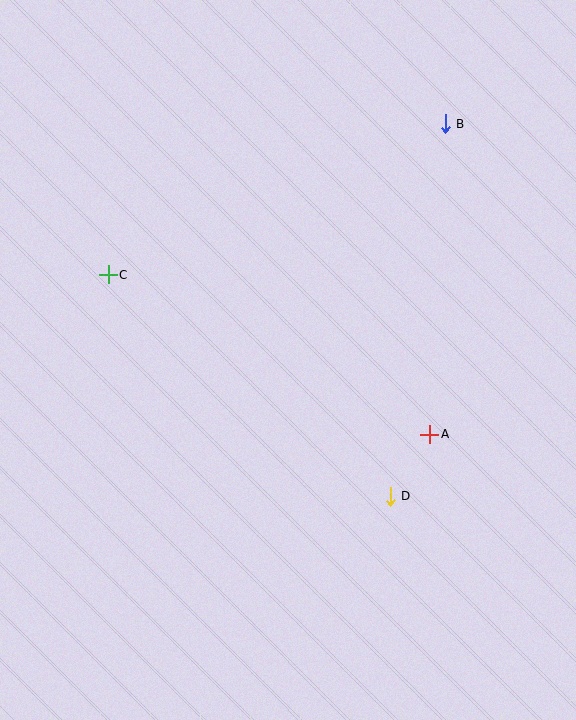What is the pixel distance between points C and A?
The distance between C and A is 359 pixels.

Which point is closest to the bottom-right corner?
Point D is closest to the bottom-right corner.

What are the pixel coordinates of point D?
Point D is at (390, 496).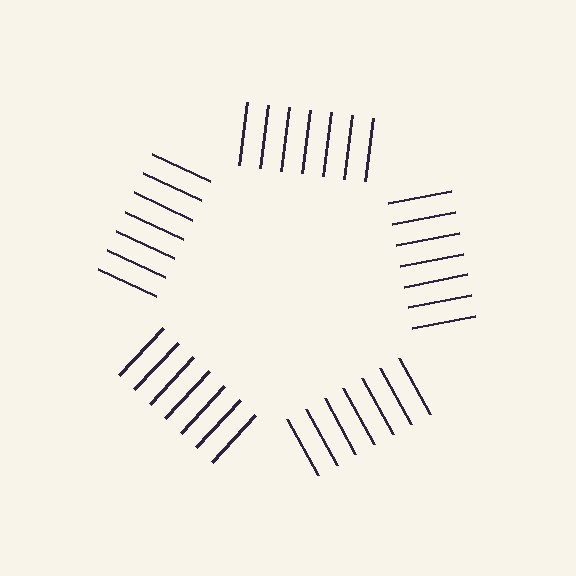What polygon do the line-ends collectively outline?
An illusory pentagon — the line segments terminate on its edges but no continuous stroke is drawn.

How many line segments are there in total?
35 — 7 along each of the 5 edges.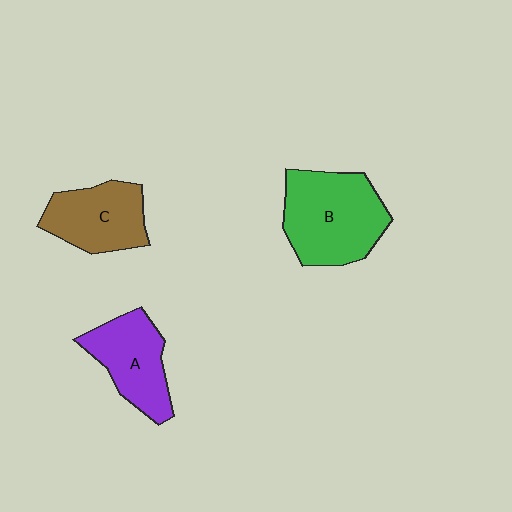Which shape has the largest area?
Shape B (green).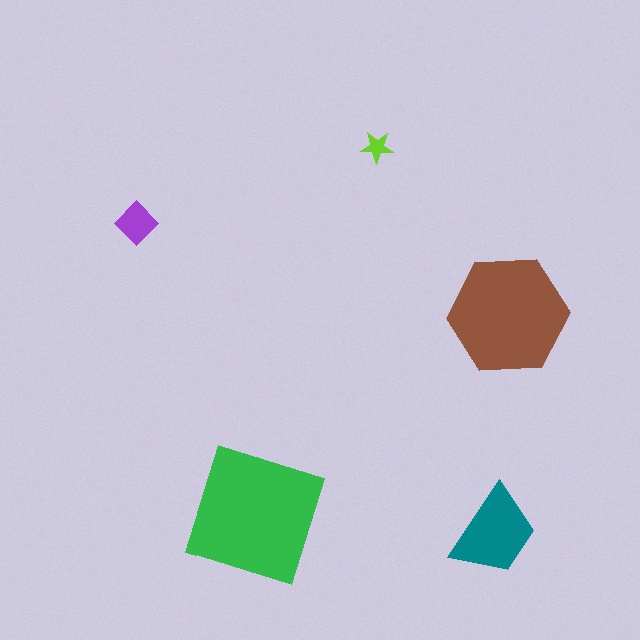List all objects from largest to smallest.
The green square, the brown hexagon, the teal trapezoid, the purple diamond, the lime star.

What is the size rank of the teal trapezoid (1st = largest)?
3rd.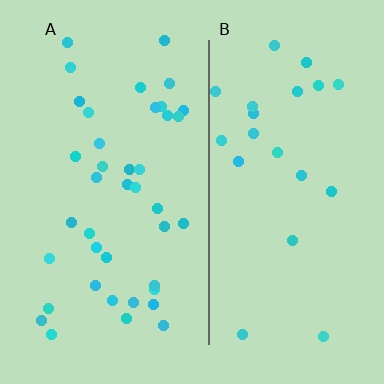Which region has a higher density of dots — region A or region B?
A (the left).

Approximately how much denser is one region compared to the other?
Approximately 1.8× — region A over region B.